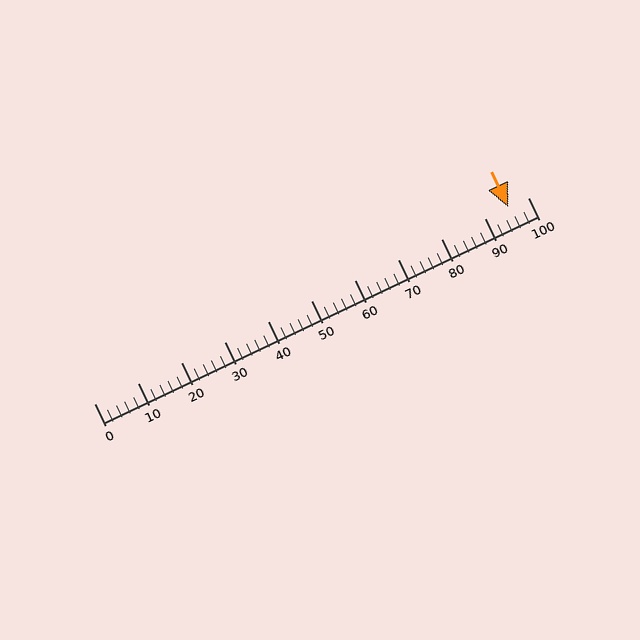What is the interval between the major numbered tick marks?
The major tick marks are spaced 10 units apart.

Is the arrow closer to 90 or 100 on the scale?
The arrow is closer to 100.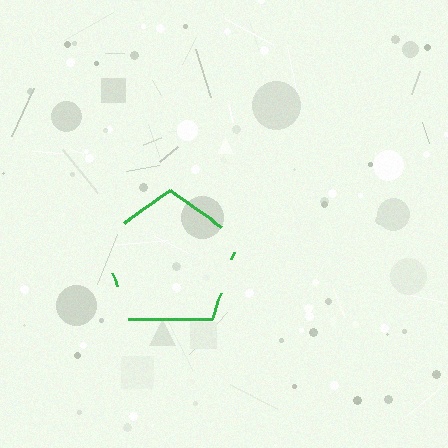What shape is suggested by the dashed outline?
The dashed outline suggests a pentagon.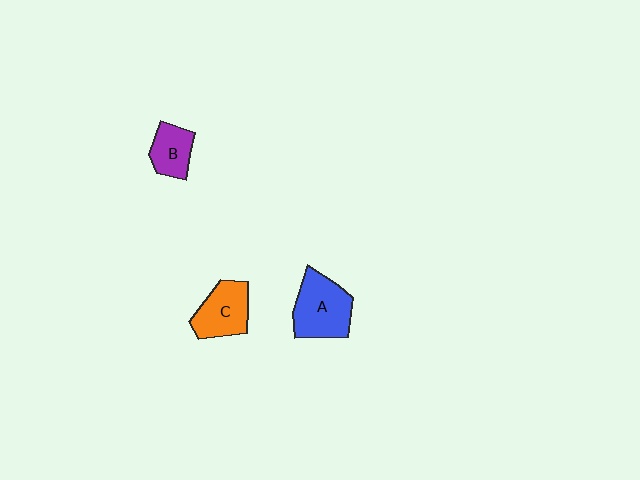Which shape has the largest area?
Shape A (blue).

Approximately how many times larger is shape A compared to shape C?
Approximately 1.3 times.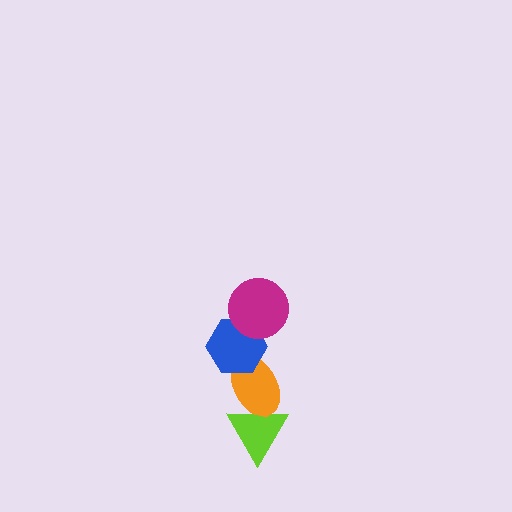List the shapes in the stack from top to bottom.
From top to bottom: the magenta circle, the blue hexagon, the orange ellipse, the lime triangle.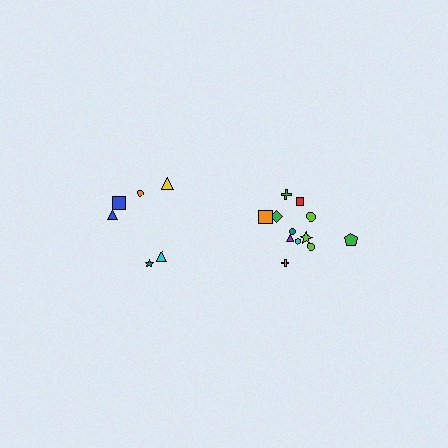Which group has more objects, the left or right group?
The right group.